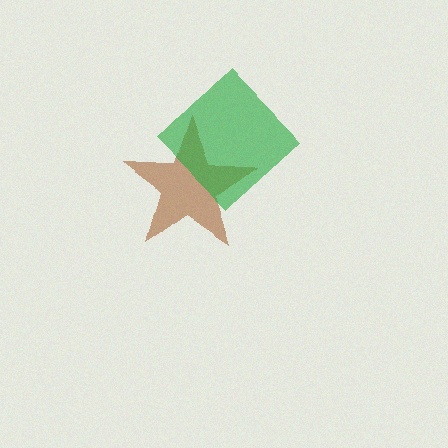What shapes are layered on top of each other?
The layered shapes are: a brown star, a green diamond.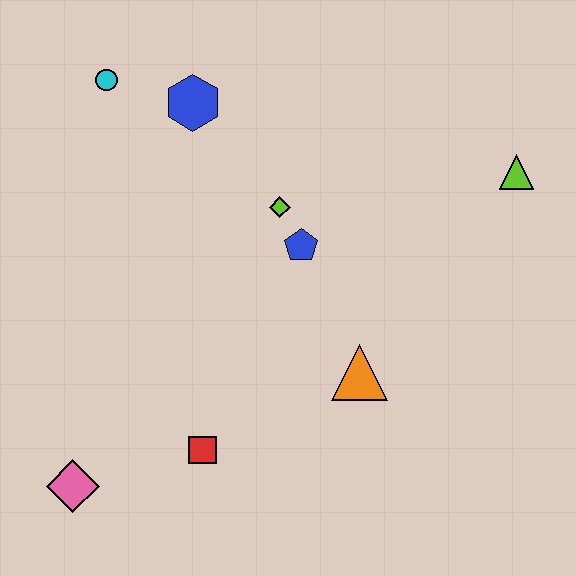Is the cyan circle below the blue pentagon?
No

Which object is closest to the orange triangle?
The blue pentagon is closest to the orange triangle.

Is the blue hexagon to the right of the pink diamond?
Yes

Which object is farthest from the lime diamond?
The pink diamond is farthest from the lime diamond.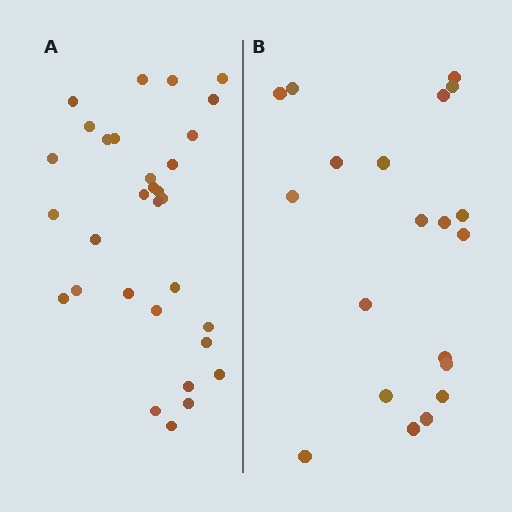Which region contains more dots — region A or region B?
Region A (the left region) has more dots.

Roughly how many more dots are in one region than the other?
Region A has roughly 12 or so more dots than region B.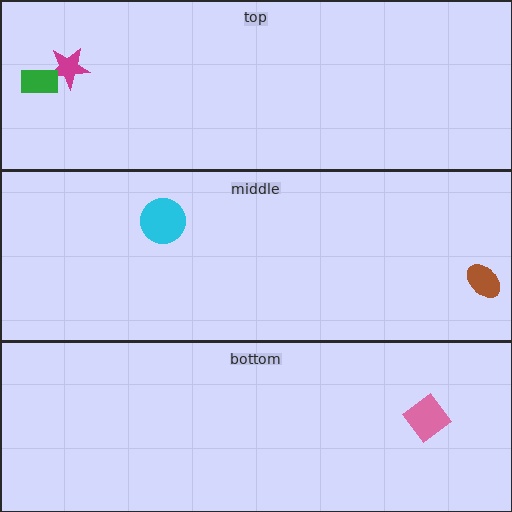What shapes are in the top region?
The magenta star, the green rectangle.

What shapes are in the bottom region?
The pink diamond.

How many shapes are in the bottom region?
1.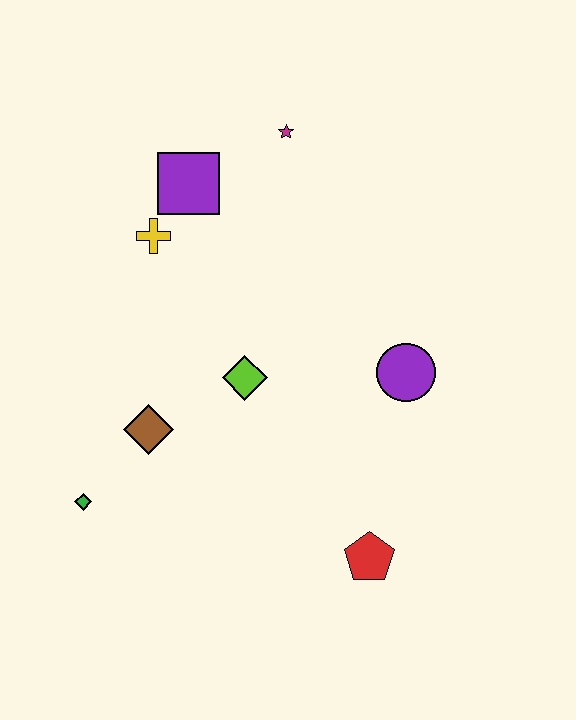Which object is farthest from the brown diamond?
The magenta star is farthest from the brown diamond.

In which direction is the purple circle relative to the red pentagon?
The purple circle is above the red pentagon.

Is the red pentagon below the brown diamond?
Yes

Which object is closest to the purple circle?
The lime diamond is closest to the purple circle.